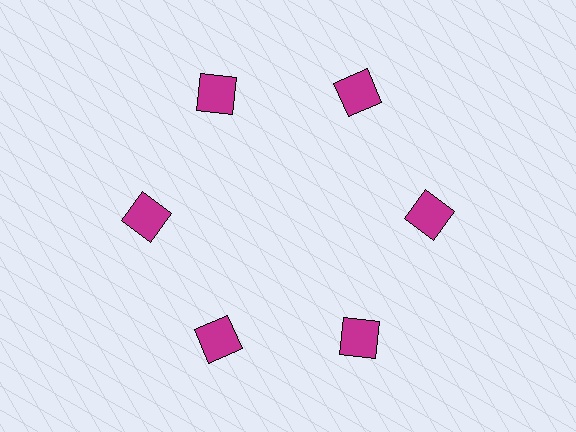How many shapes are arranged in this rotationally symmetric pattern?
There are 6 shapes, arranged in 6 groups of 1.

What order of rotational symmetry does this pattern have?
This pattern has 6-fold rotational symmetry.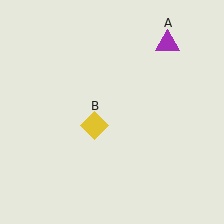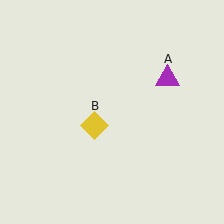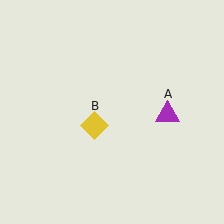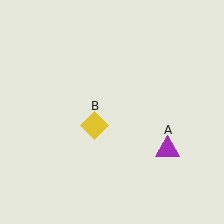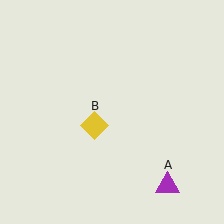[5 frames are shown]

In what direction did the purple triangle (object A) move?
The purple triangle (object A) moved down.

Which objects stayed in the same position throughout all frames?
Yellow diamond (object B) remained stationary.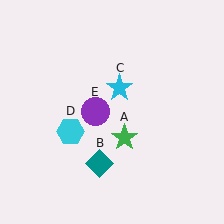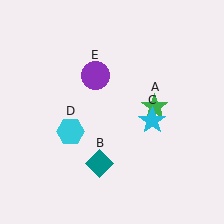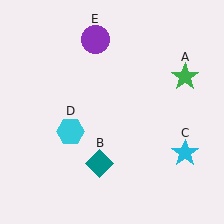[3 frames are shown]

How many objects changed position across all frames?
3 objects changed position: green star (object A), cyan star (object C), purple circle (object E).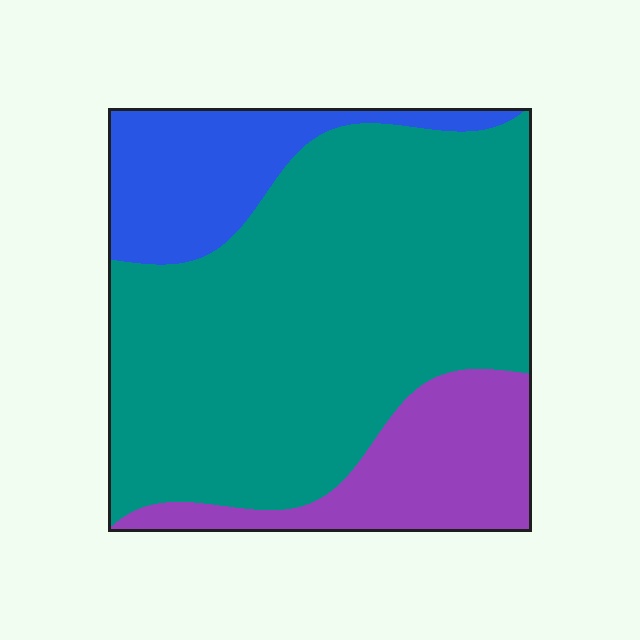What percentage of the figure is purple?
Purple covers about 20% of the figure.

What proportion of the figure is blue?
Blue takes up about one sixth (1/6) of the figure.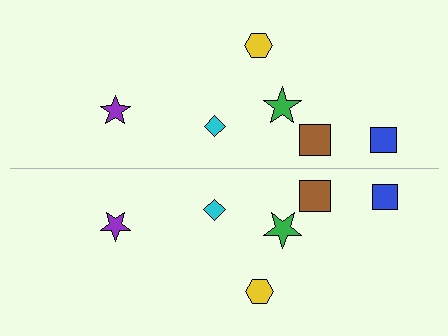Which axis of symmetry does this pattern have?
The pattern has a horizontal axis of symmetry running through the center of the image.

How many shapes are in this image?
There are 12 shapes in this image.